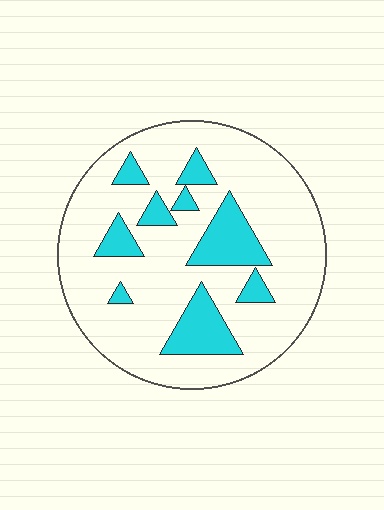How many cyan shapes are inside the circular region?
9.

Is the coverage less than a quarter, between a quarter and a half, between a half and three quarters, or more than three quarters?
Less than a quarter.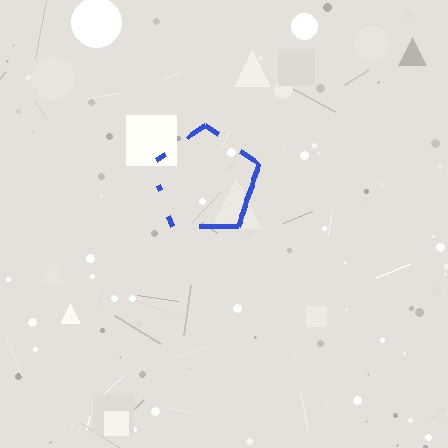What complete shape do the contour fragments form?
The contour fragments form a pentagon.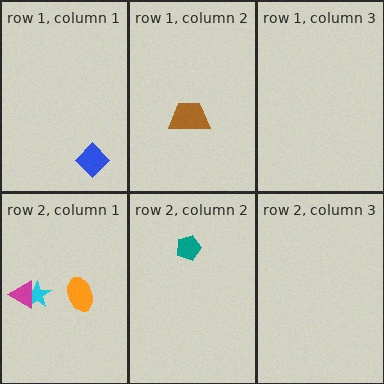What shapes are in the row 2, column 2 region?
The teal pentagon.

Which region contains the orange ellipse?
The row 2, column 1 region.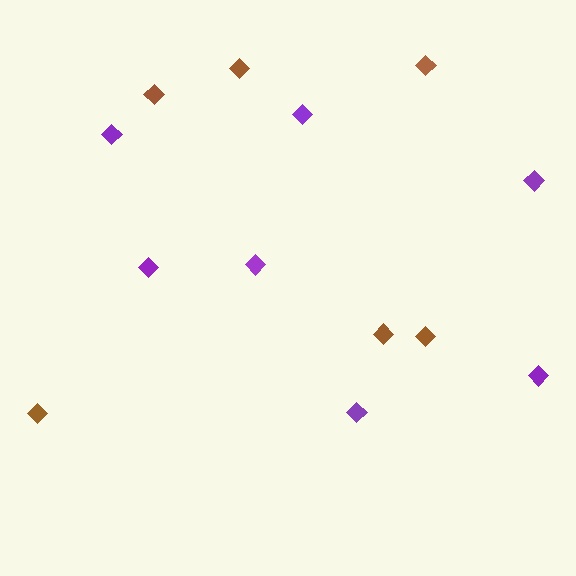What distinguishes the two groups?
There are 2 groups: one group of brown diamonds (6) and one group of purple diamonds (7).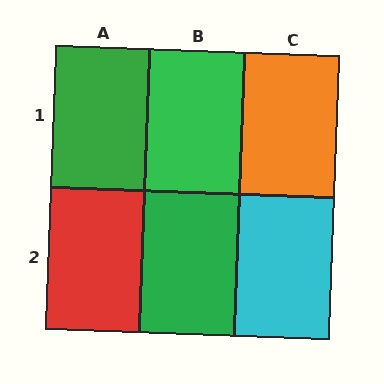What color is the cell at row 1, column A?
Green.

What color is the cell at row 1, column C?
Orange.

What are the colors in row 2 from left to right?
Red, green, cyan.